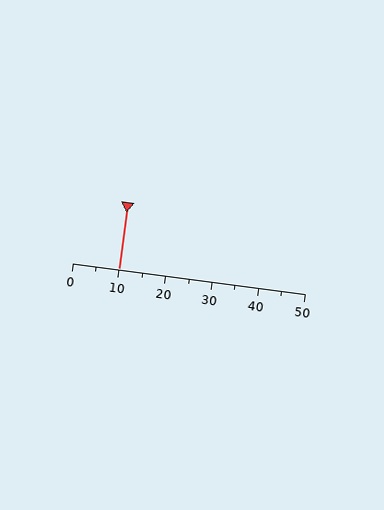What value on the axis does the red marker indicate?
The marker indicates approximately 10.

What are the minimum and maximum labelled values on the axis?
The axis runs from 0 to 50.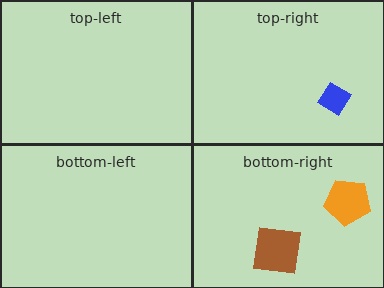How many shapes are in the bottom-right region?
2.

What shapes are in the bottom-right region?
The brown square, the orange pentagon.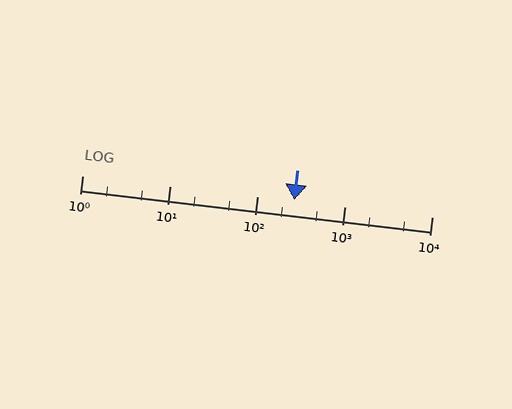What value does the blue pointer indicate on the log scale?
The pointer indicates approximately 270.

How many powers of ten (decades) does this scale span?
The scale spans 4 decades, from 1 to 10000.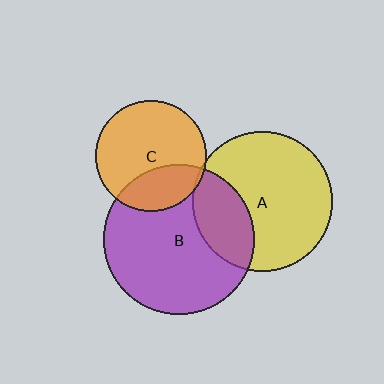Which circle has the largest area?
Circle B (purple).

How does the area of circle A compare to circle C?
Approximately 1.6 times.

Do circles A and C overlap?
Yes.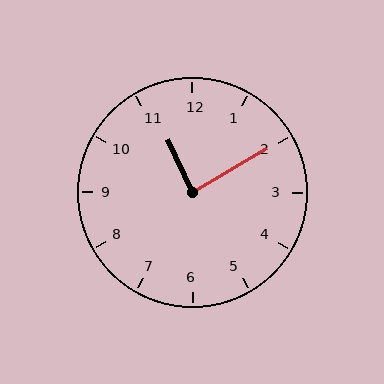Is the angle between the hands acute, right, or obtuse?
It is right.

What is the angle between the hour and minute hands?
Approximately 85 degrees.